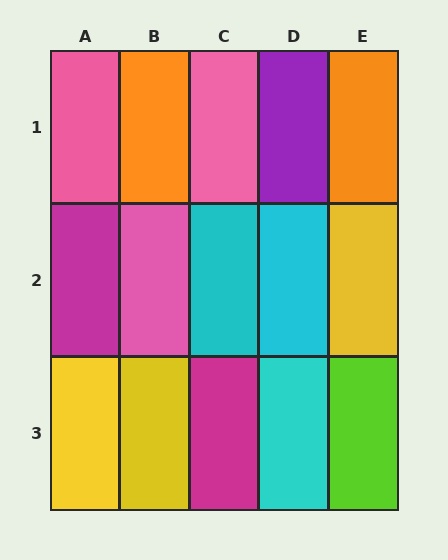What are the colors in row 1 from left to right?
Pink, orange, pink, purple, orange.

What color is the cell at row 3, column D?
Cyan.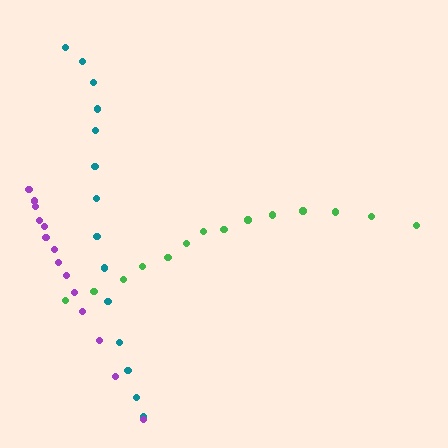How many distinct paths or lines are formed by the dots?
There are 3 distinct paths.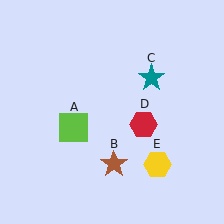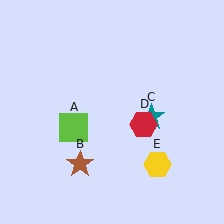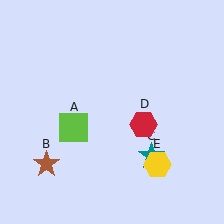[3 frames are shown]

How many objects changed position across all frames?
2 objects changed position: brown star (object B), teal star (object C).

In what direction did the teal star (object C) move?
The teal star (object C) moved down.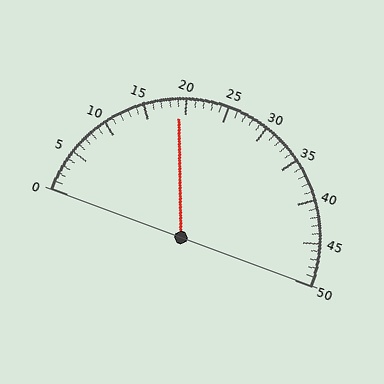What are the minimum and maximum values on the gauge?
The gauge ranges from 0 to 50.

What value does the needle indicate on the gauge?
The needle indicates approximately 19.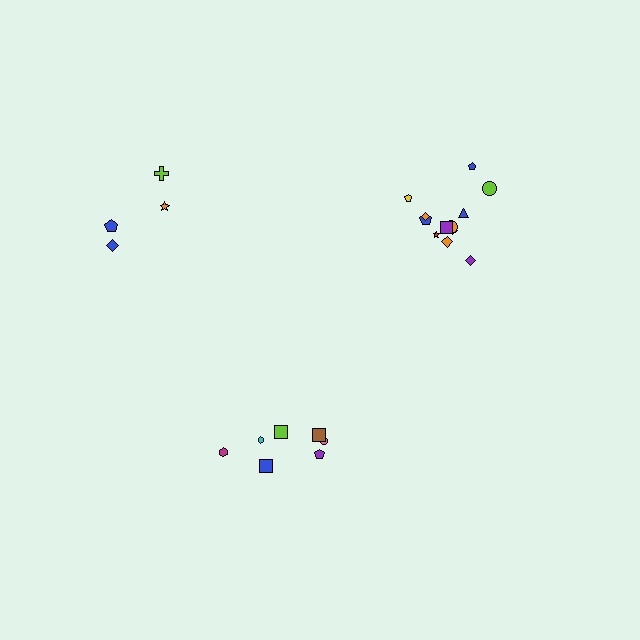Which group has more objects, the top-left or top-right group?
The top-right group.